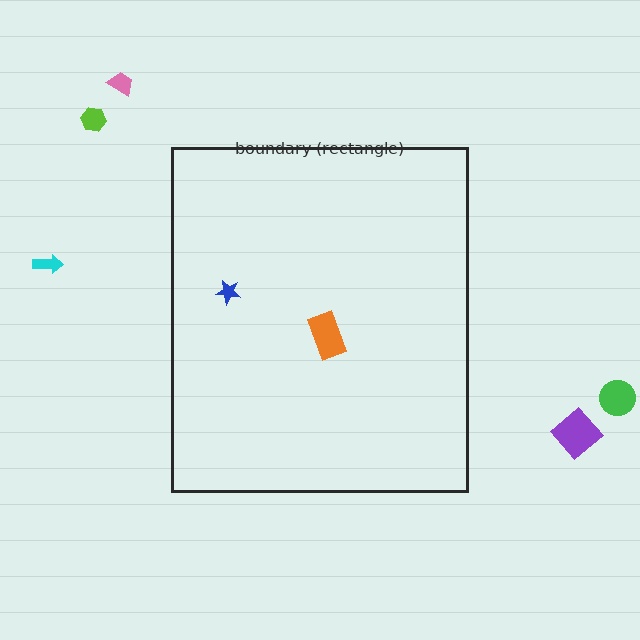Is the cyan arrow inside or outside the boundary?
Outside.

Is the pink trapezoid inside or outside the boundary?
Outside.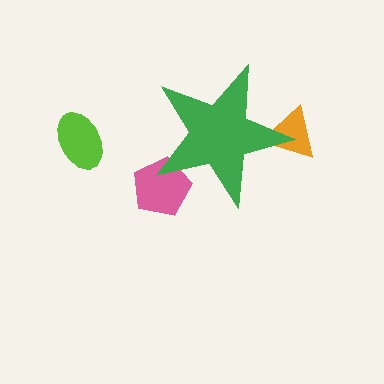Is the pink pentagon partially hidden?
Yes, the pink pentagon is partially hidden behind the green star.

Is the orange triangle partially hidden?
Yes, the orange triangle is partially hidden behind the green star.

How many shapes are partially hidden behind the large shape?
2 shapes are partially hidden.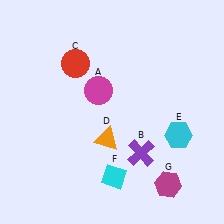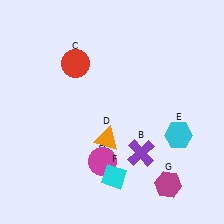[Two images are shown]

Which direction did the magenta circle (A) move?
The magenta circle (A) moved down.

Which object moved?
The magenta circle (A) moved down.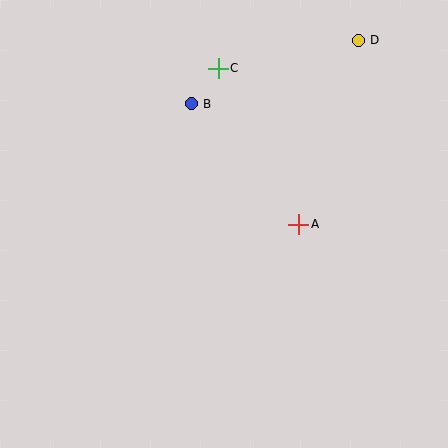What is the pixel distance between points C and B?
The distance between C and B is 44 pixels.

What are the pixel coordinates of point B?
Point B is at (191, 104).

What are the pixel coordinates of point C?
Point C is at (218, 68).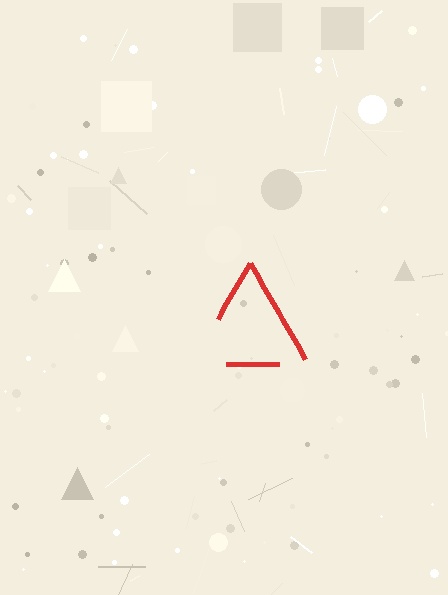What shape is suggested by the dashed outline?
The dashed outline suggests a triangle.